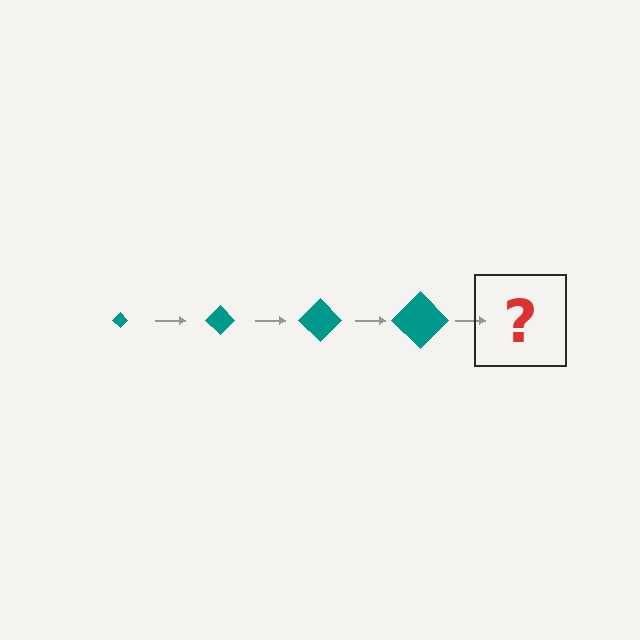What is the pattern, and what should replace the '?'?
The pattern is that the diamond gets progressively larger each step. The '?' should be a teal diamond, larger than the previous one.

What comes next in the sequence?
The next element should be a teal diamond, larger than the previous one.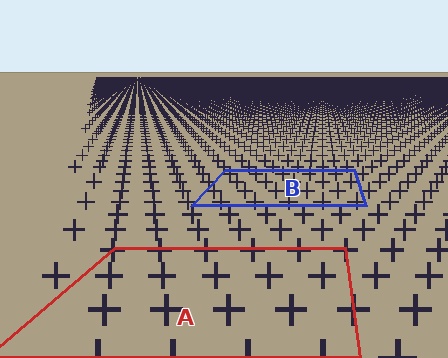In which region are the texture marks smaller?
The texture marks are smaller in region B, because it is farther away.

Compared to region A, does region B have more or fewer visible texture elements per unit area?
Region B has more texture elements per unit area — they are packed more densely because it is farther away.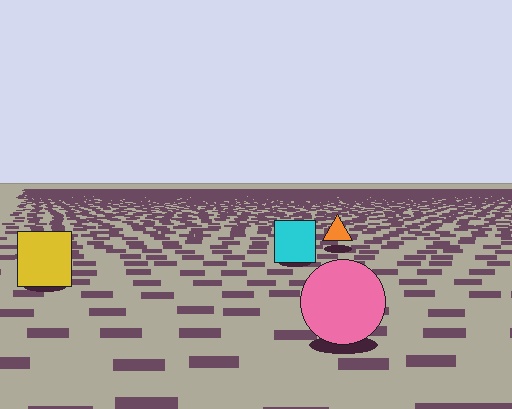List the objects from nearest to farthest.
From nearest to farthest: the pink circle, the yellow square, the cyan square, the orange triangle.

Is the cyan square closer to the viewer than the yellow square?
No. The yellow square is closer — you can tell from the texture gradient: the ground texture is coarser near it.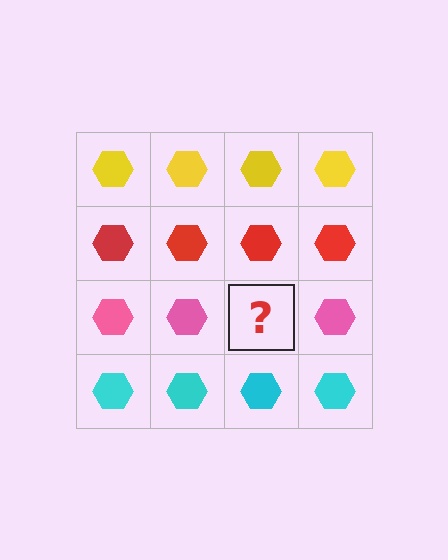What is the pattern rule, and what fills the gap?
The rule is that each row has a consistent color. The gap should be filled with a pink hexagon.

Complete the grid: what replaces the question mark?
The question mark should be replaced with a pink hexagon.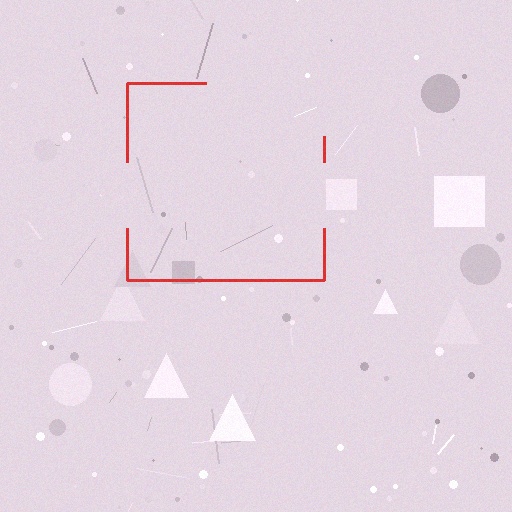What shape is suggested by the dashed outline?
The dashed outline suggests a square.